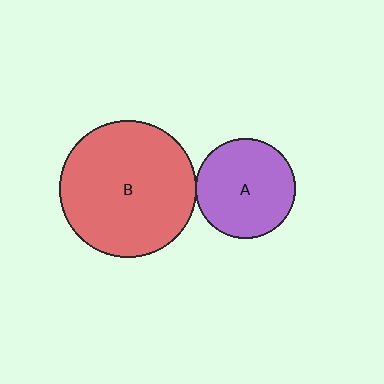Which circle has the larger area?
Circle B (red).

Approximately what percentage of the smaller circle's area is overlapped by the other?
Approximately 5%.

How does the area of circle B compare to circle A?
Approximately 1.9 times.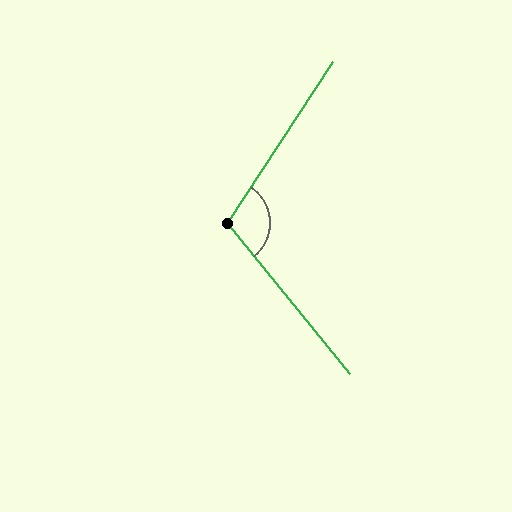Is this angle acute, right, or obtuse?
It is obtuse.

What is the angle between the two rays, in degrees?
Approximately 108 degrees.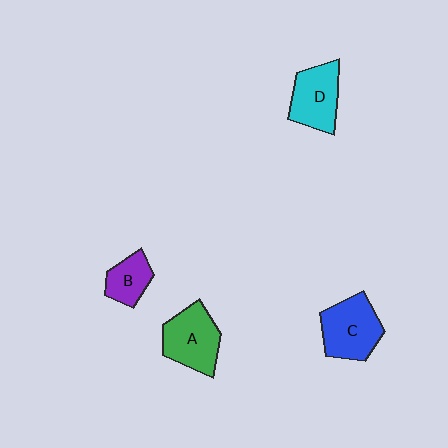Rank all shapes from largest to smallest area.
From largest to smallest: C (blue), A (green), D (cyan), B (purple).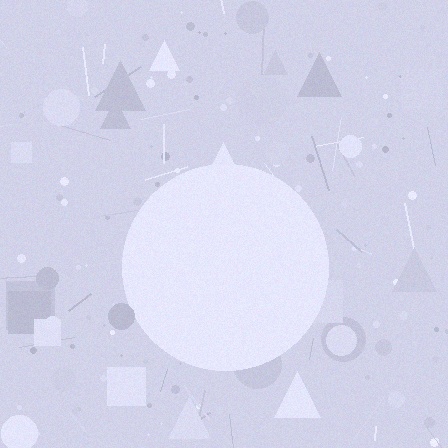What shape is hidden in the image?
A circle is hidden in the image.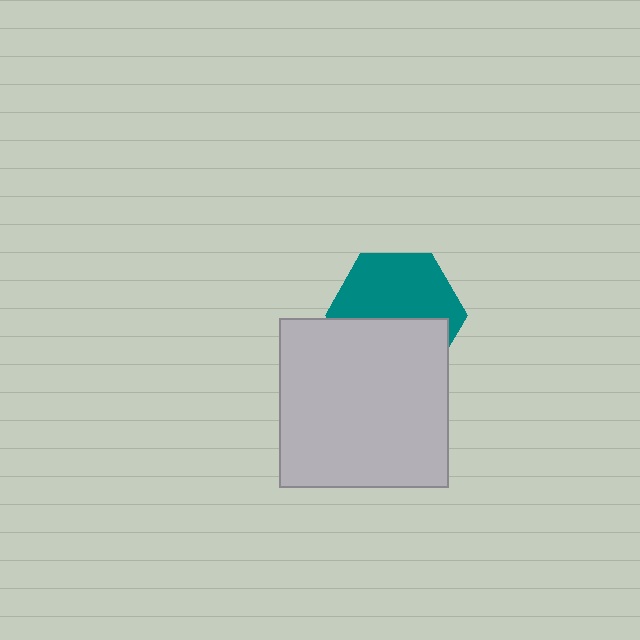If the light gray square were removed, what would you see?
You would see the complete teal hexagon.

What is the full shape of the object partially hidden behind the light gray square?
The partially hidden object is a teal hexagon.